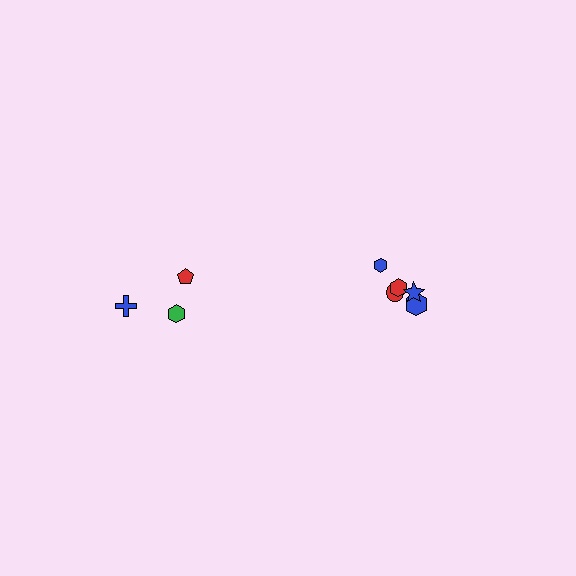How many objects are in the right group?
There are 5 objects.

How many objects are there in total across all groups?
There are 8 objects.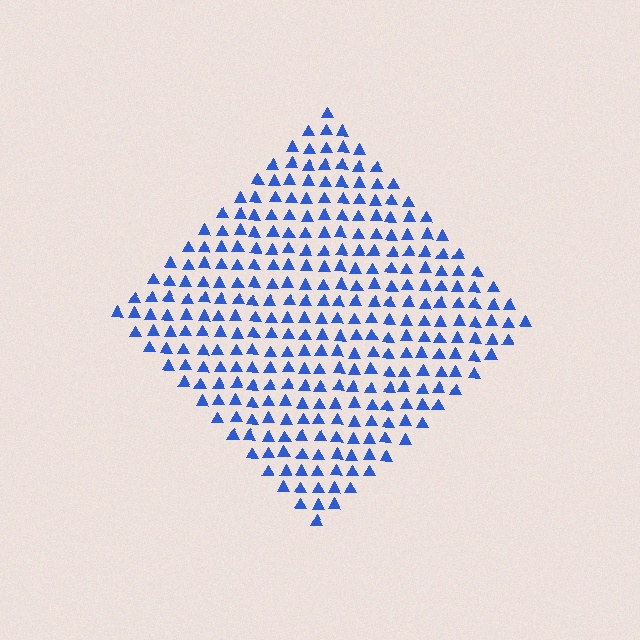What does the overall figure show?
The overall figure shows a diamond.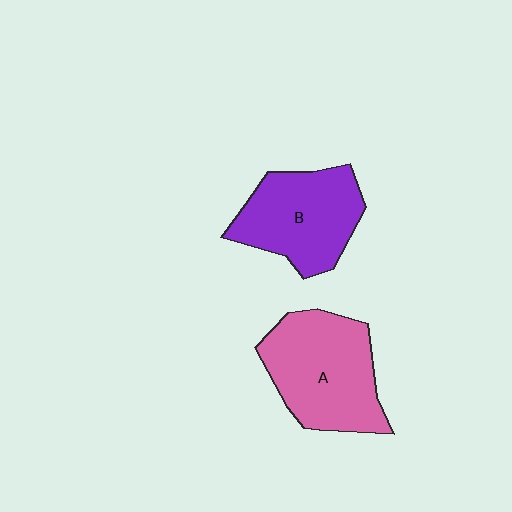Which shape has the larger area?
Shape A (pink).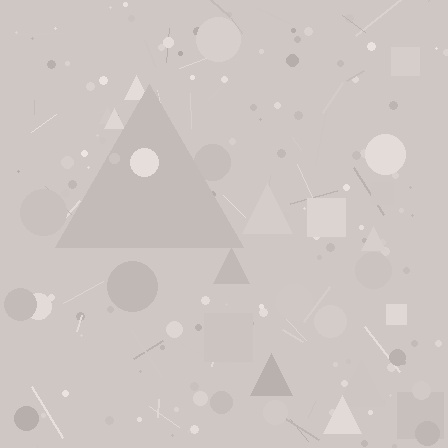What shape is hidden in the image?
A triangle is hidden in the image.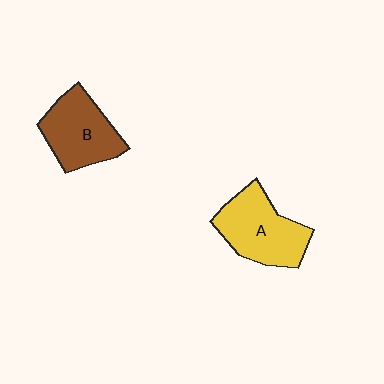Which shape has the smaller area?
Shape B (brown).